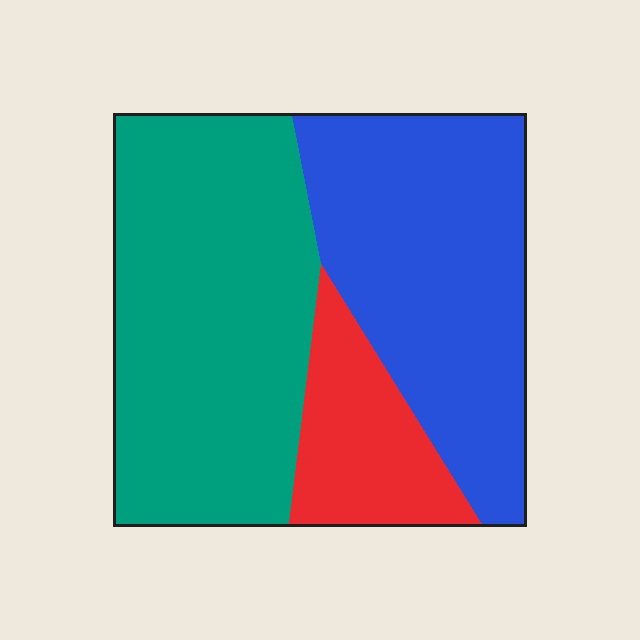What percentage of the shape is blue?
Blue covers around 40% of the shape.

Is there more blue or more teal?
Teal.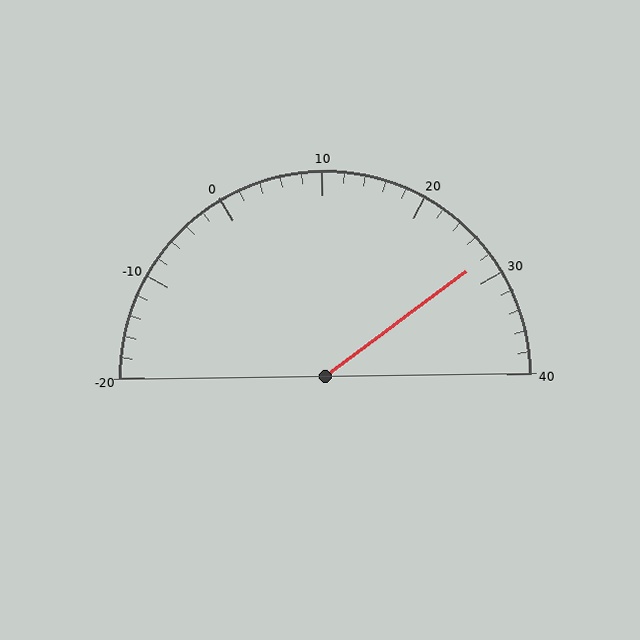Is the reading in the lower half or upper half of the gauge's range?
The reading is in the upper half of the range (-20 to 40).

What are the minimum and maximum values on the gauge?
The gauge ranges from -20 to 40.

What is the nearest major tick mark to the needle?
The nearest major tick mark is 30.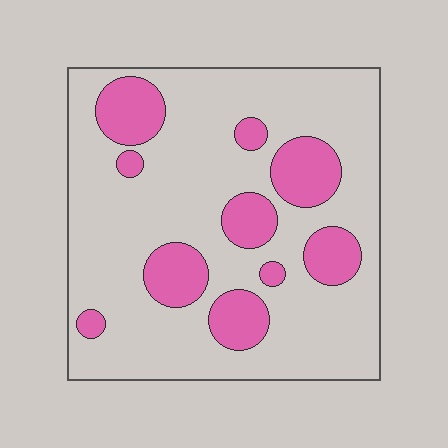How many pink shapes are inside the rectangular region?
10.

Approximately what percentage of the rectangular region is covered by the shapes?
Approximately 25%.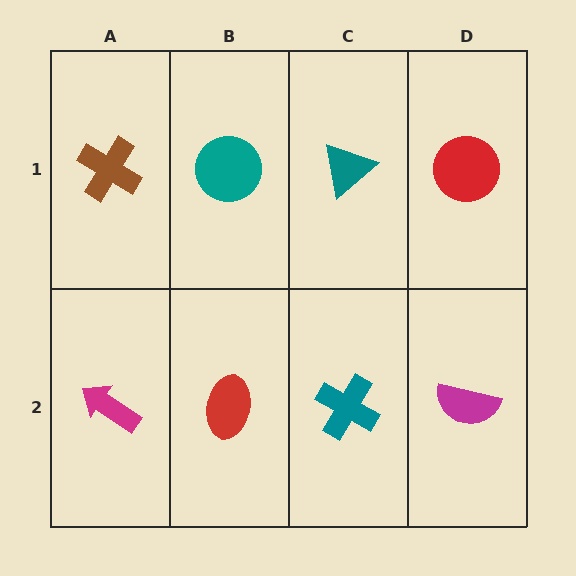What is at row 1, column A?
A brown cross.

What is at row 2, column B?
A red ellipse.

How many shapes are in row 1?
4 shapes.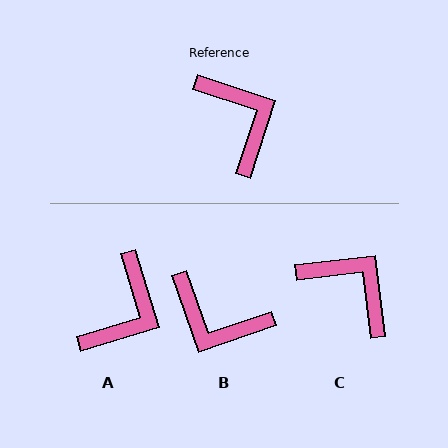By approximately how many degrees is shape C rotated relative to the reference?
Approximately 25 degrees counter-clockwise.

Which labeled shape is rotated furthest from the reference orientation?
B, about 143 degrees away.